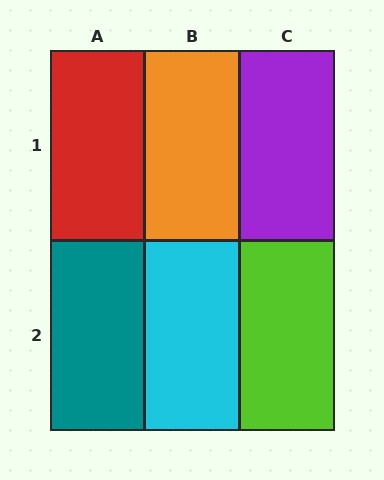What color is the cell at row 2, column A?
Teal.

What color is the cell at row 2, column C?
Lime.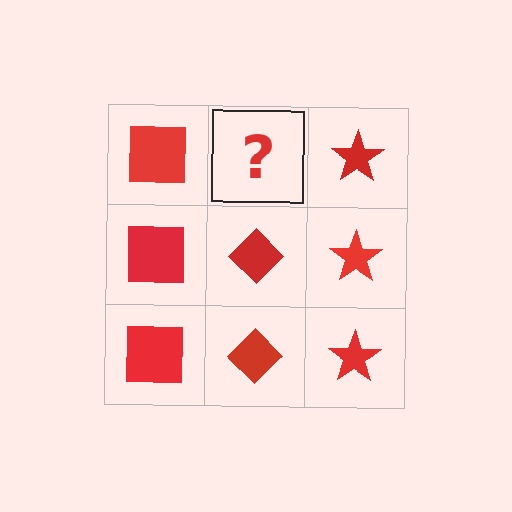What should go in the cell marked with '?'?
The missing cell should contain a red diamond.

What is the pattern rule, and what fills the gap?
The rule is that each column has a consistent shape. The gap should be filled with a red diamond.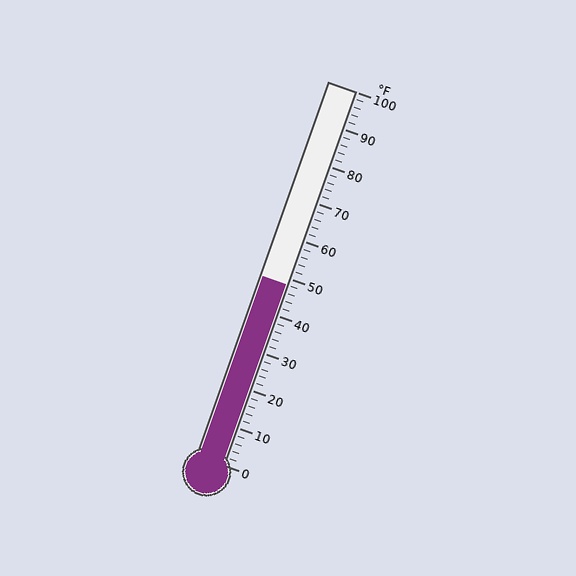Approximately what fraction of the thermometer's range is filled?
The thermometer is filled to approximately 50% of its range.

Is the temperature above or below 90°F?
The temperature is below 90°F.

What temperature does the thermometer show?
The thermometer shows approximately 48°F.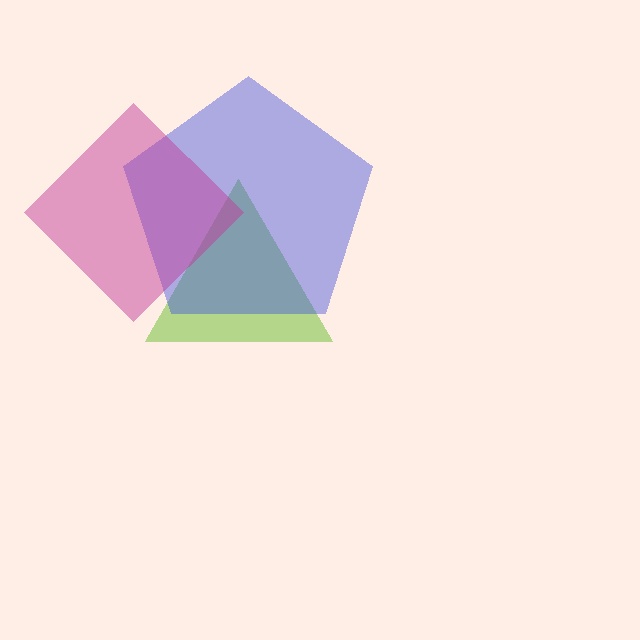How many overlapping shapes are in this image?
There are 3 overlapping shapes in the image.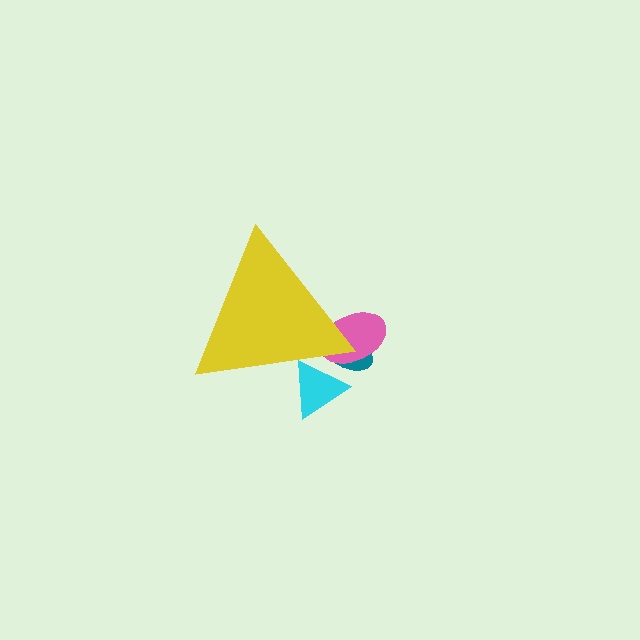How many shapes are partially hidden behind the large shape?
4 shapes are partially hidden.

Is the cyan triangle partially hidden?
Yes, the cyan triangle is partially hidden behind the yellow triangle.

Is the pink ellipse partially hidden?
Yes, the pink ellipse is partially hidden behind the yellow triangle.